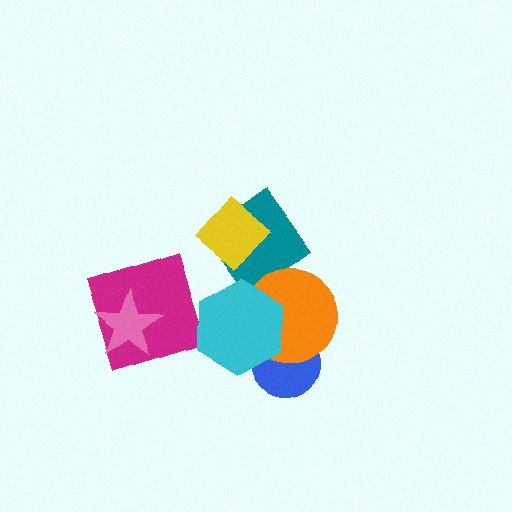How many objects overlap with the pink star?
1 object overlaps with the pink star.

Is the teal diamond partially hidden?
Yes, it is partially covered by another shape.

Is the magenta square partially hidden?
Yes, it is partially covered by another shape.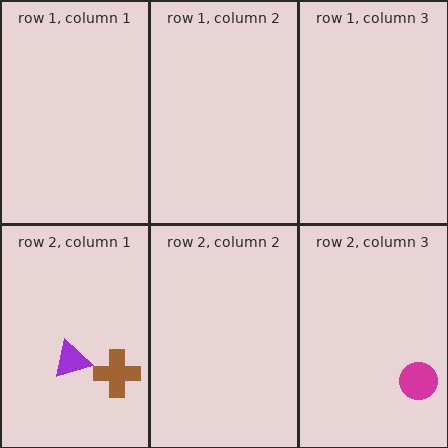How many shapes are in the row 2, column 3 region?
1.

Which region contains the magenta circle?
The row 2, column 3 region.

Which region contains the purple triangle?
The row 2, column 1 region.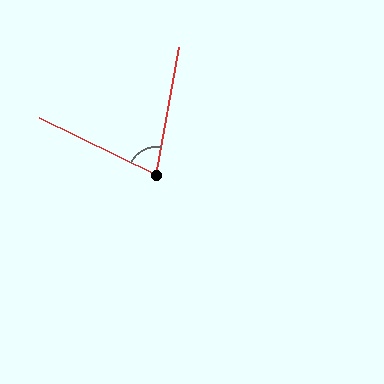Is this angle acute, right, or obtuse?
It is acute.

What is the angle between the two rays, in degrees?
Approximately 74 degrees.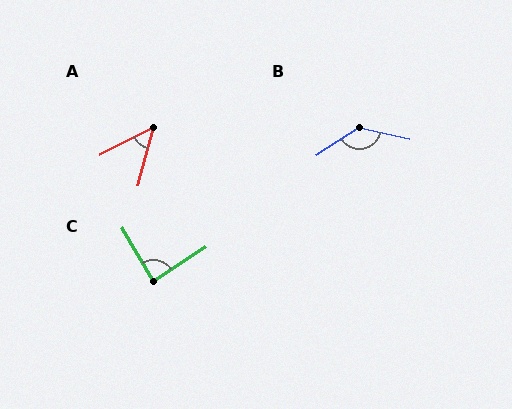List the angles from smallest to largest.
A (48°), C (86°), B (134°).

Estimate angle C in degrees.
Approximately 86 degrees.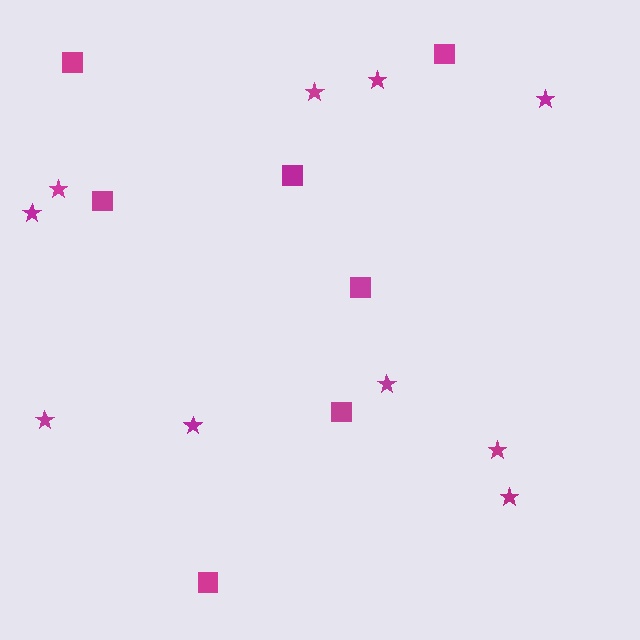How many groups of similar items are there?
There are 2 groups: one group of squares (7) and one group of stars (10).